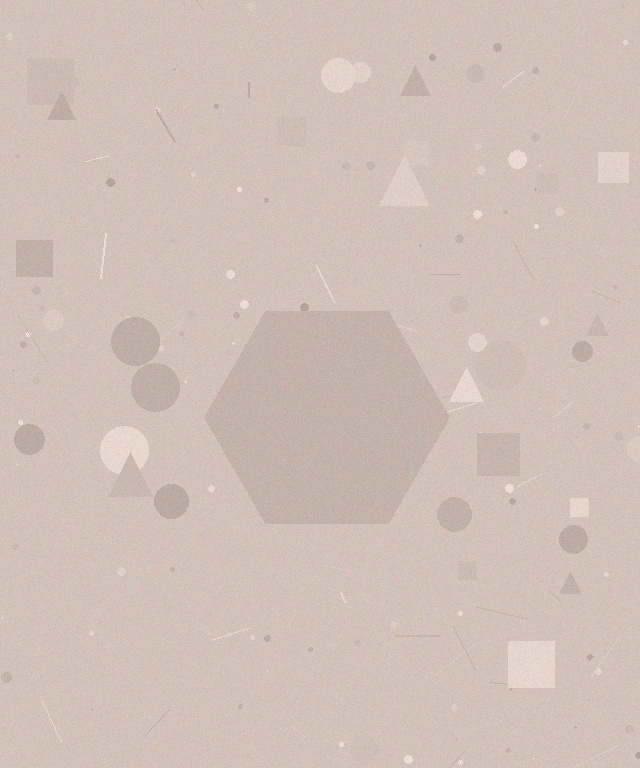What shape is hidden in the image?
A hexagon is hidden in the image.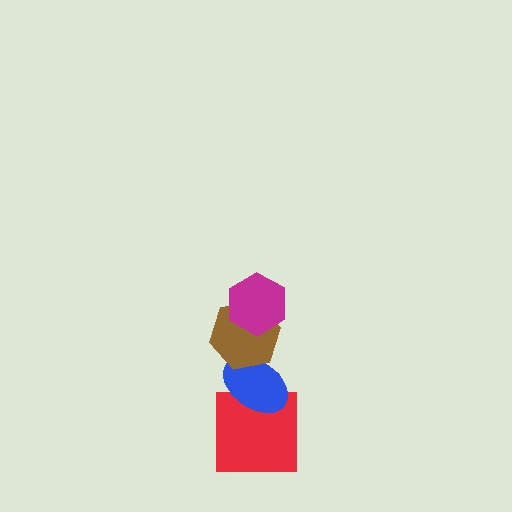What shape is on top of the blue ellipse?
The brown hexagon is on top of the blue ellipse.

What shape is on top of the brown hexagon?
The magenta hexagon is on top of the brown hexagon.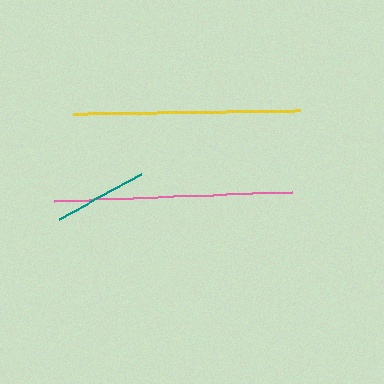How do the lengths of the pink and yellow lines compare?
The pink and yellow lines are approximately the same length.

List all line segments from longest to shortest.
From longest to shortest: pink, yellow, teal.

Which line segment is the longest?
The pink line is the longest at approximately 238 pixels.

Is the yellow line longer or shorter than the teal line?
The yellow line is longer than the teal line.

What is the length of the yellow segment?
The yellow segment is approximately 227 pixels long.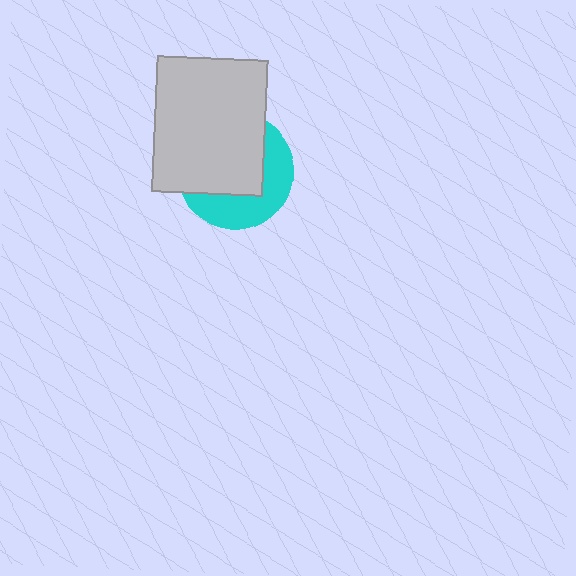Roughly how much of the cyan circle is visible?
A small part of it is visible (roughly 40%).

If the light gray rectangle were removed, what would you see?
You would see the complete cyan circle.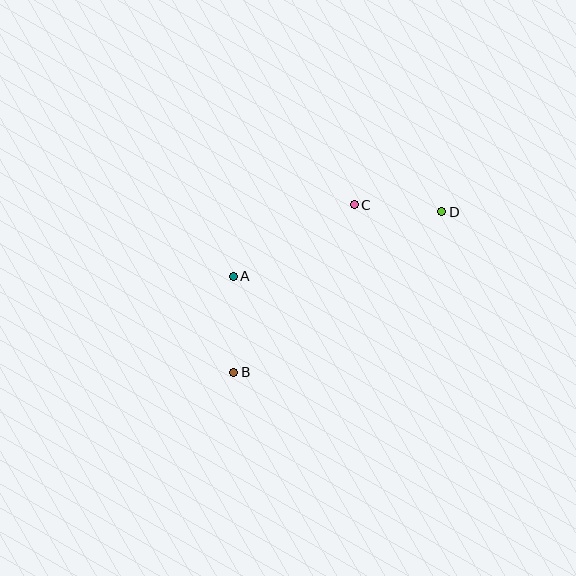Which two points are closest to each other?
Points C and D are closest to each other.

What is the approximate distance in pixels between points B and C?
The distance between B and C is approximately 207 pixels.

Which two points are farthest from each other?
Points B and D are farthest from each other.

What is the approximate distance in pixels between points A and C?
The distance between A and C is approximately 141 pixels.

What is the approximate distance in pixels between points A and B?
The distance between A and B is approximately 96 pixels.